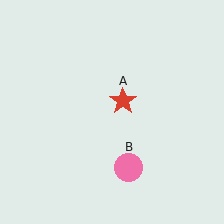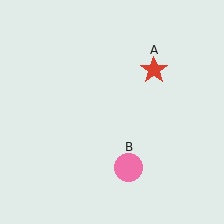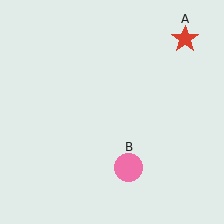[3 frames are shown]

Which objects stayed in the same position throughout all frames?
Pink circle (object B) remained stationary.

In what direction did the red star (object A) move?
The red star (object A) moved up and to the right.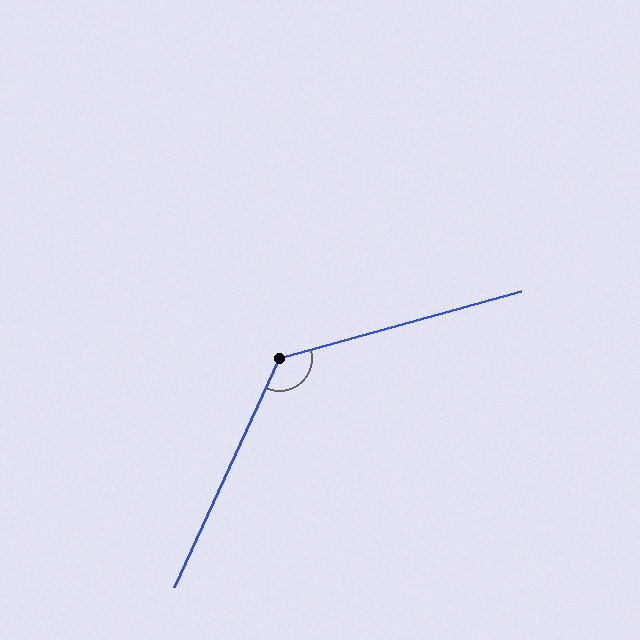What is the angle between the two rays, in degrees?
Approximately 130 degrees.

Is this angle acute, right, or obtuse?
It is obtuse.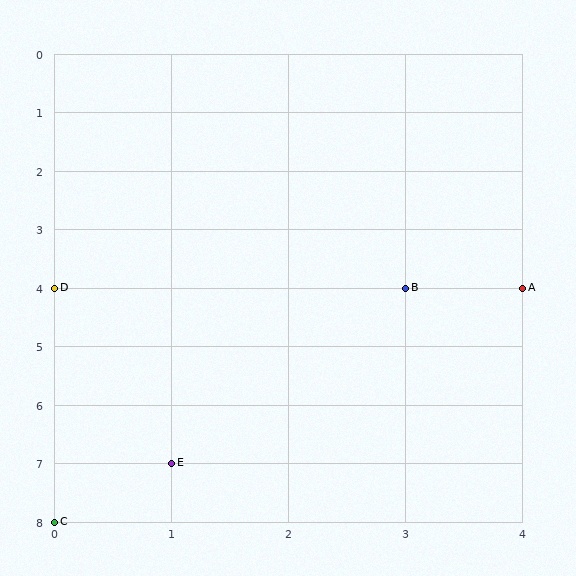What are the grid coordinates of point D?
Point D is at grid coordinates (0, 4).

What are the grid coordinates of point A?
Point A is at grid coordinates (4, 4).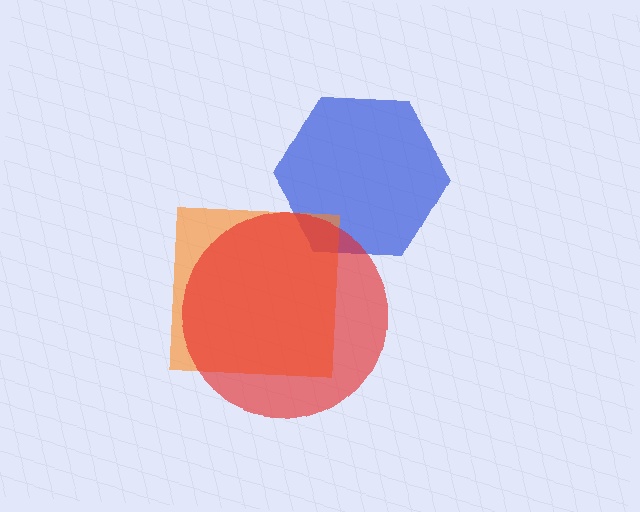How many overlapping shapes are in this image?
There are 3 overlapping shapes in the image.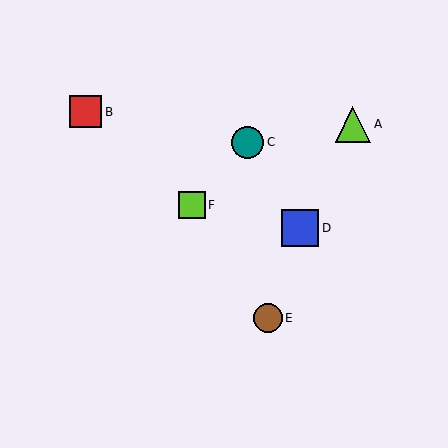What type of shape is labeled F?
Shape F is a lime square.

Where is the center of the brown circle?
The center of the brown circle is at (268, 318).